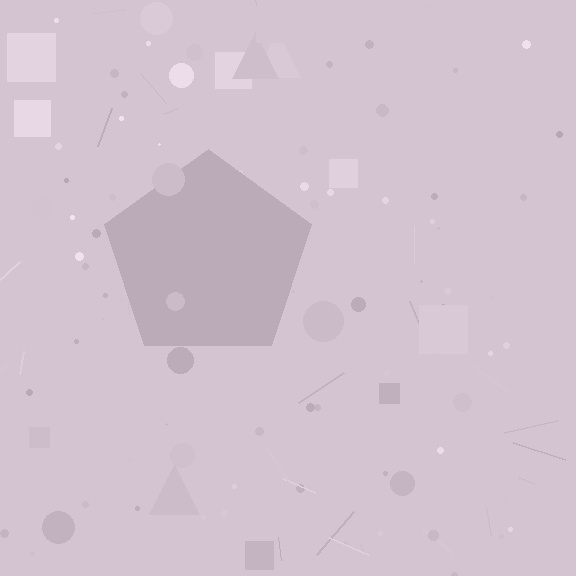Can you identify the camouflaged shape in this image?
The camouflaged shape is a pentagon.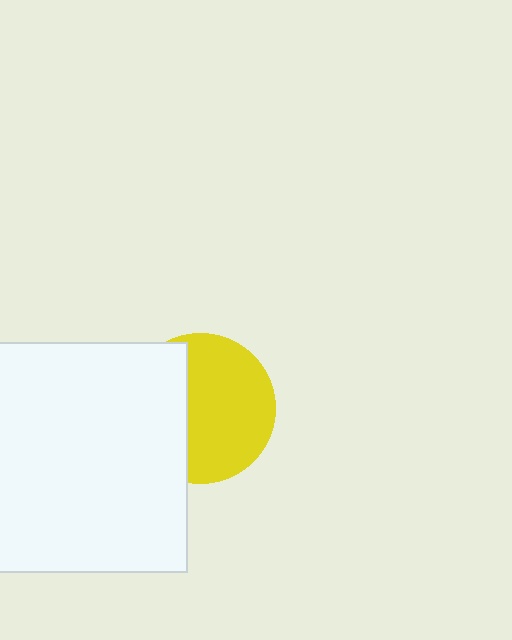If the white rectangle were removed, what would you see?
You would see the complete yellow circle.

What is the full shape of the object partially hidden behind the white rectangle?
The partially hidden object is a yellow circle.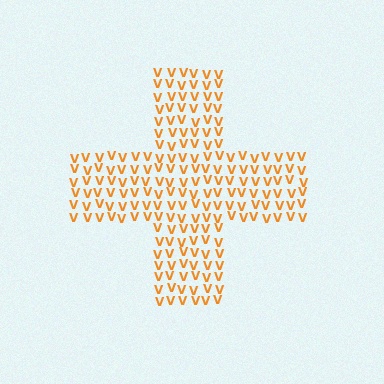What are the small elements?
The small elements are letter V's.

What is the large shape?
The large shape is a cross.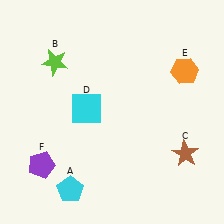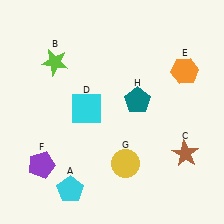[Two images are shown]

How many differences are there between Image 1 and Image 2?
There are 2 differences between the two images.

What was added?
A yellow circle (G), a teal pentagon (H) were added in Image 2.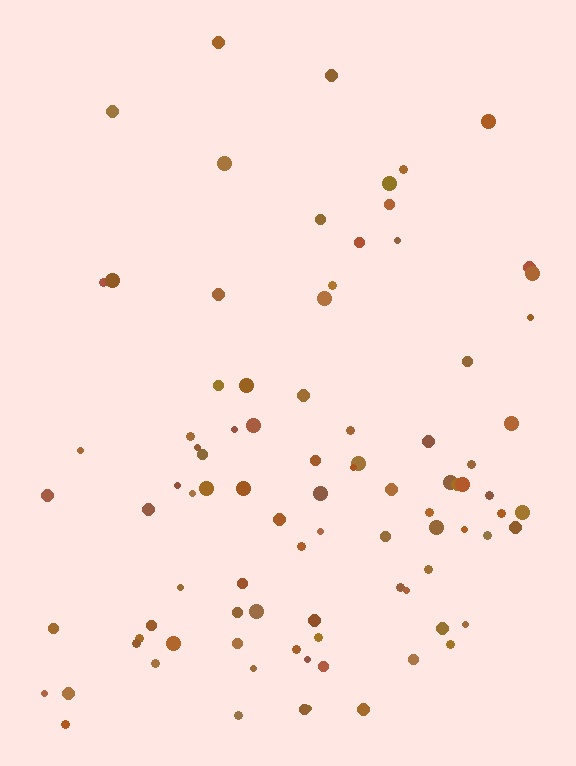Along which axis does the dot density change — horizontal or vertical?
Vertical.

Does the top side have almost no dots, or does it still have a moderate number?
Still a moderate number, just noticeably fewer than the bottom.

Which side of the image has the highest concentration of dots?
The bottom.